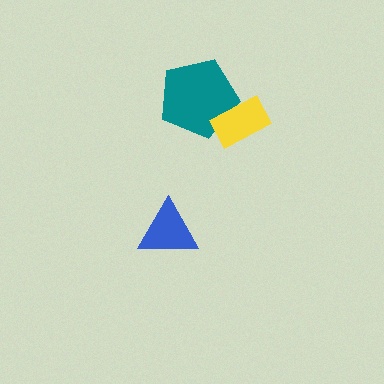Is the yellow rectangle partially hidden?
No, no other shape covers it.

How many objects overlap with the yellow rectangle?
1 object overlaps with the yellow rectangle.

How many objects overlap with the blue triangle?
0 objects overlap with the blue triangle.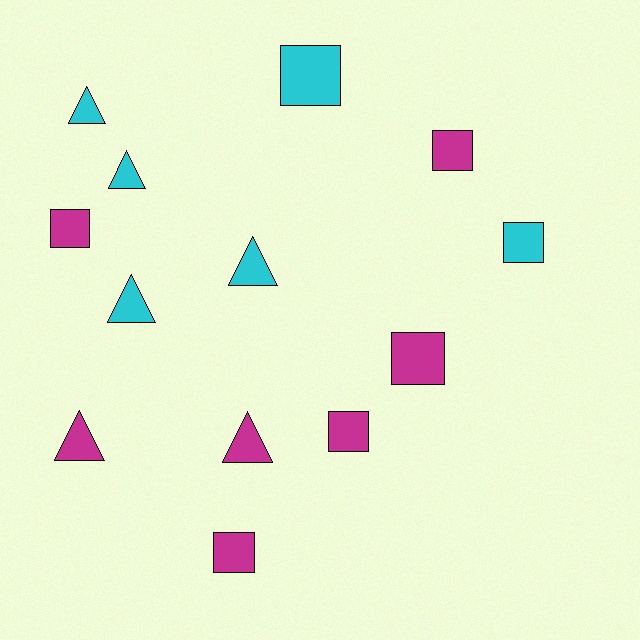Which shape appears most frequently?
Square, with 7 objects.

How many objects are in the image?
There are 13 objects.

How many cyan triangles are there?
There are 4 cyan triangles.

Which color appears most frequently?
Magenta, with 7 objects.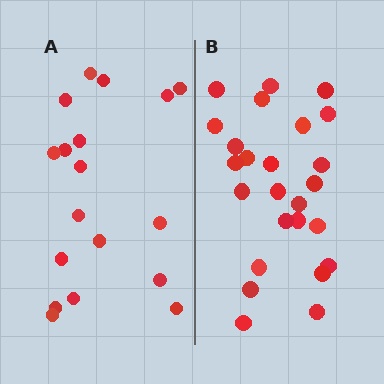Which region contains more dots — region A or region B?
Region B (the right region) has more dots.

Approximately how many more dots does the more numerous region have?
Region B has roughly 8 or so more dots than region A.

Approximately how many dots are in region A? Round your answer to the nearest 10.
About 20 dots. (The exact count is 18, which rounds to 20.)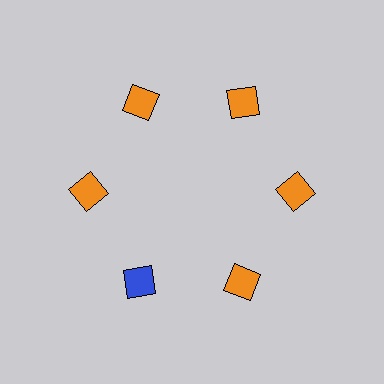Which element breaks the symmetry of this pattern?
The blue diamond at roughly the 7 o'clock position breaks the symmetry. All other shapes are orange diamonds.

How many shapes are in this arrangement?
There are 6 shapes arranged in a ring pattern.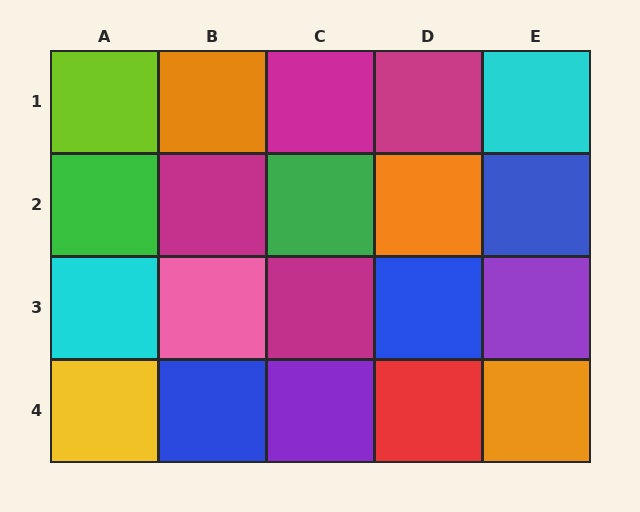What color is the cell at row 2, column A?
Green.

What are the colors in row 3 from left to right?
Cyan, pink, magenta, blue, purple.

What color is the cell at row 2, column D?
Orange.